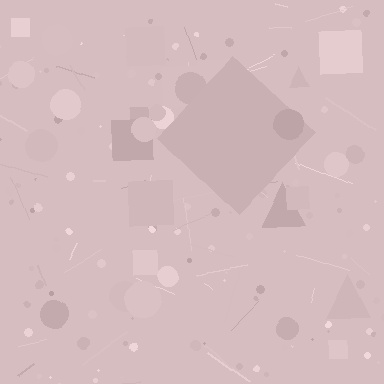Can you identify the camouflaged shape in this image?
The camouflaged shape is a diamond.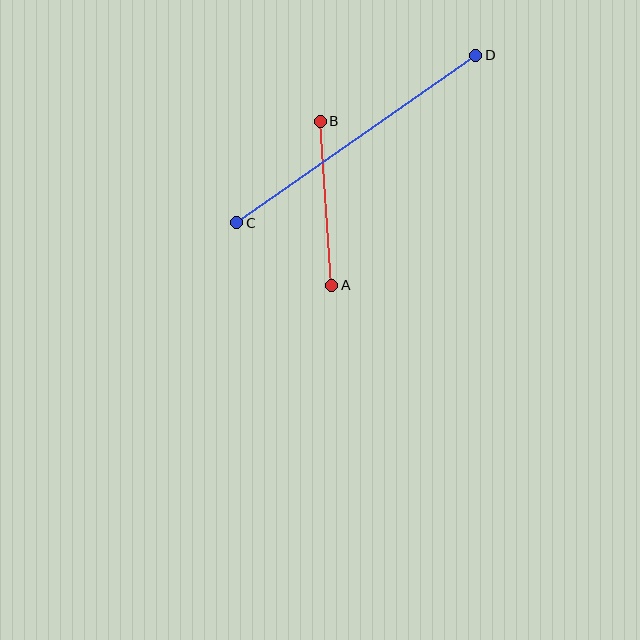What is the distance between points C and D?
The distance is approximately 292 pixels.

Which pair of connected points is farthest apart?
Points C and D are farthest apart.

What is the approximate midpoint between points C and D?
The midpoint is at approximately (356, 139) pixels.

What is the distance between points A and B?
The distance is approximately 164 pixels.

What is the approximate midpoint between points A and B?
The midpoint is at approximately (326, 203) pixels.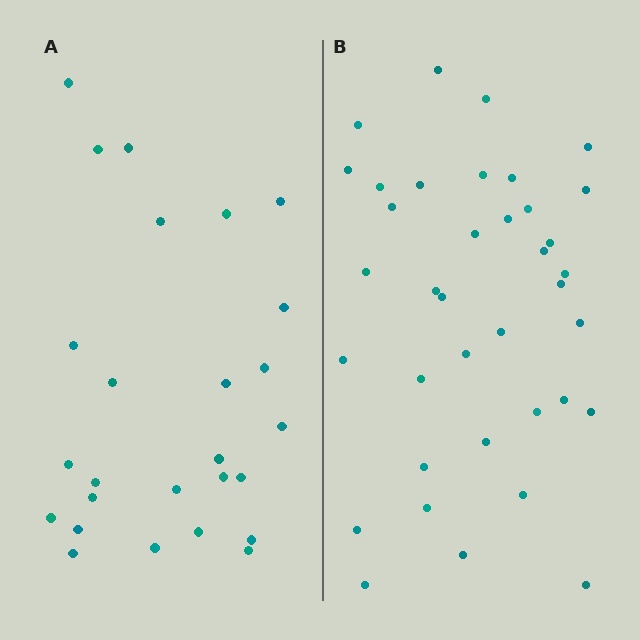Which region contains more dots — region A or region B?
Region B (the right region) has more dots.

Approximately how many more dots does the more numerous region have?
Region B has roughly 12 or so more dots than region A.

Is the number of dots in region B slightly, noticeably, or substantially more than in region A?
Region B has noticeably more, but not dramatically so. The ratio is roughly 1.4 to 1.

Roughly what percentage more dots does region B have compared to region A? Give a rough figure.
About 40% more.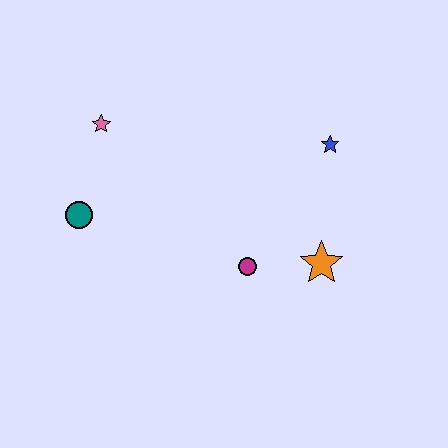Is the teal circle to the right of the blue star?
No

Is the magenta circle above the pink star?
No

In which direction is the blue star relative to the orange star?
The blue star is above the orange star.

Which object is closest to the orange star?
The magenta circle is closest to the orange star.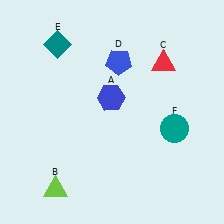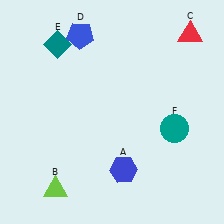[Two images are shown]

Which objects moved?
The objects that moved are: the blue hexagon (A), the red triangle (C), the blue pentagon (D).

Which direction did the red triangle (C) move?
The red triangle (C) moved up.